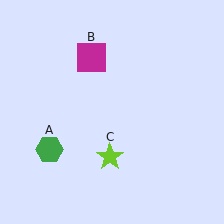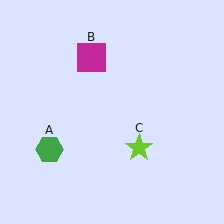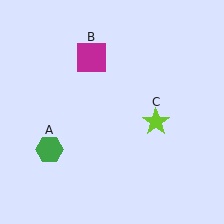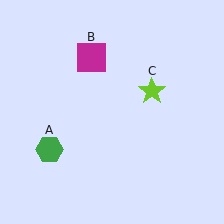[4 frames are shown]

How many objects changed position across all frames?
1 object changed position: lime star (object C).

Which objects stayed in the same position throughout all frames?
Green hexagon (object A) and magenta square (object B) remained stationary.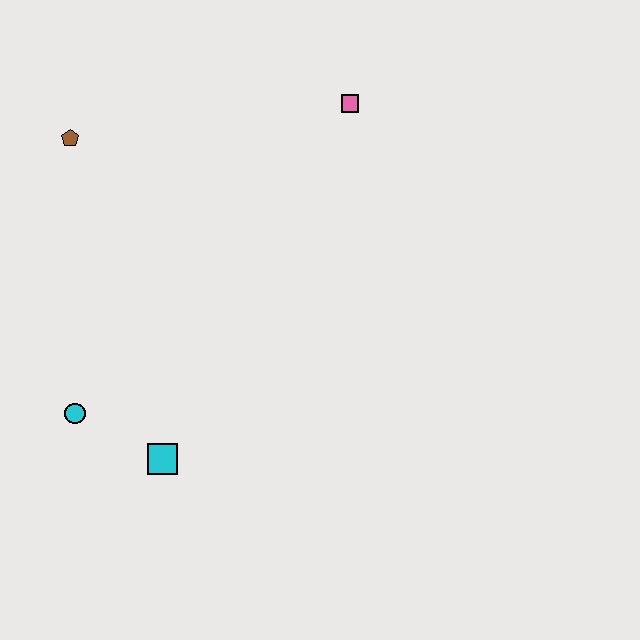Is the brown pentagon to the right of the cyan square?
No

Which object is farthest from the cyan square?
The pink square is farthest from the cyan square.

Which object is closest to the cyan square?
The cyan circle is closest to the cyan square.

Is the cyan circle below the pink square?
Yes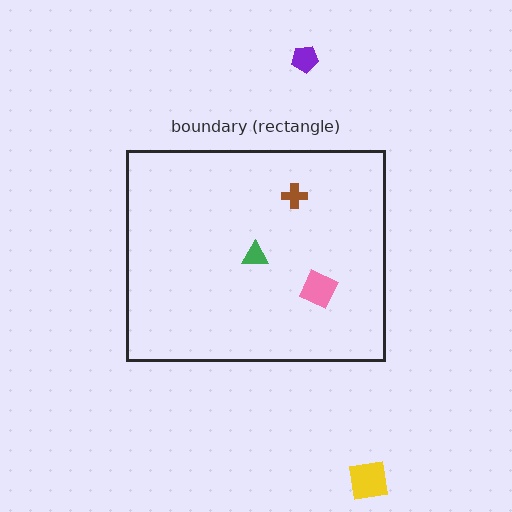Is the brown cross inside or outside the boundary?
Inside.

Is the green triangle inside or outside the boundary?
Inside.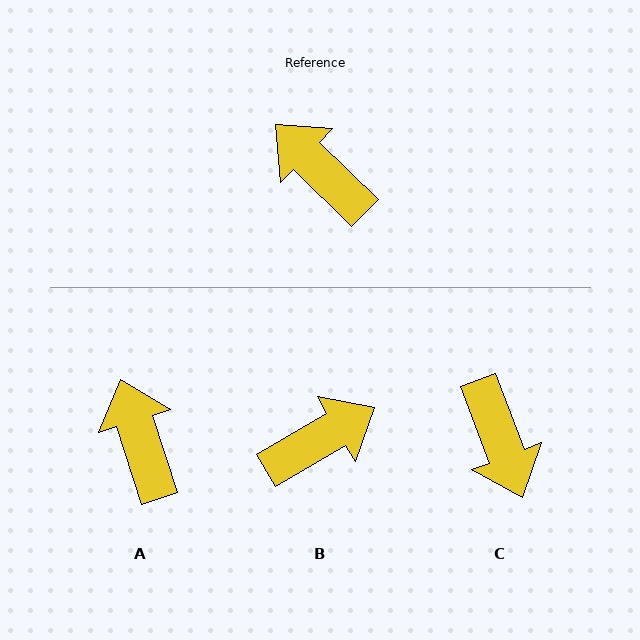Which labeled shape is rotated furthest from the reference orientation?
C, about 155 degrees away.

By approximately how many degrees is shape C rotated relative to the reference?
Approximately 155 degrees counter-clockwise.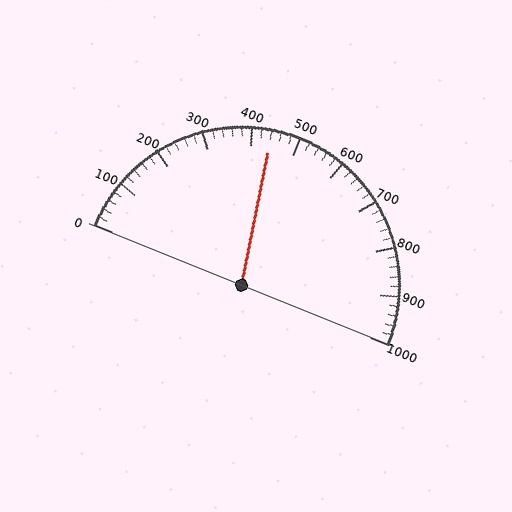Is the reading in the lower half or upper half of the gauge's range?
The reading is in the lower half of the range (0 to 1000).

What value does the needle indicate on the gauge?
The needle indicates approximately 440.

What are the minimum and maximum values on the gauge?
The gauge ranges from 0 to 1000.